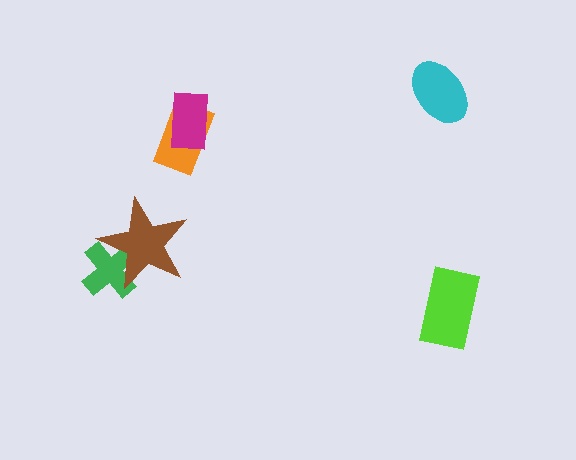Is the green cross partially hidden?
Yes, it is partially covered by another shape.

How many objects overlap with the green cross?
1 object overlaps with the green cross.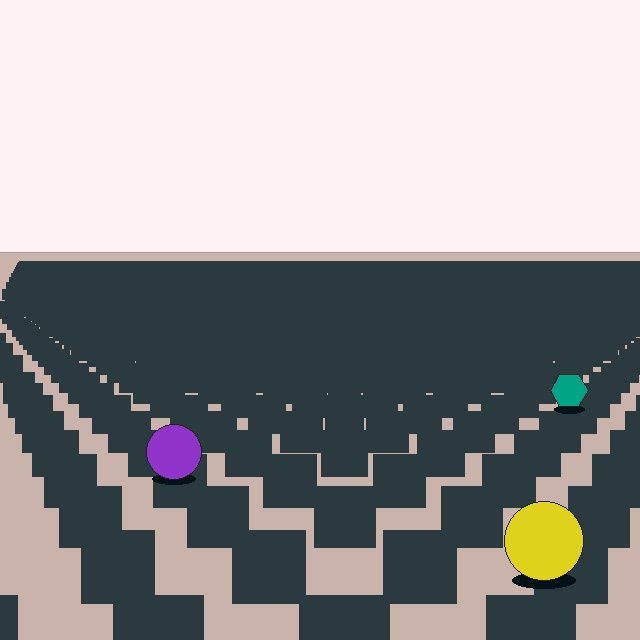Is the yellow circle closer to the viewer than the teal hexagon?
Yes. The yellow circle is closer — you can tell from the texture gradient: the ground texture is coarser near it.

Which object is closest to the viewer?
The yellow circle is closest. The texture marks near it are larger and more spread out.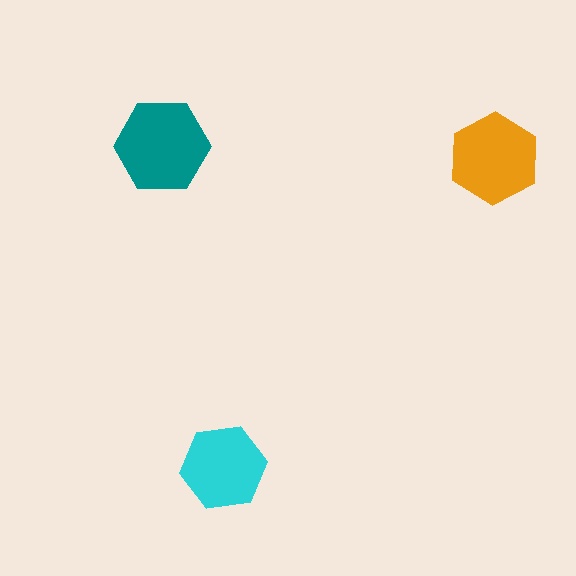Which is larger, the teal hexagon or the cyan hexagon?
The teal one.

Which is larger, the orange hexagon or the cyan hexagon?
The orange one.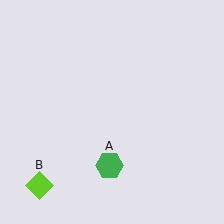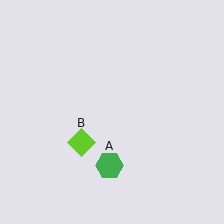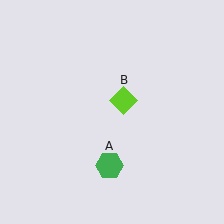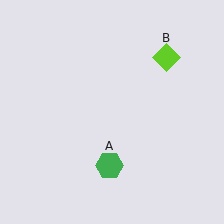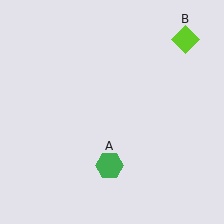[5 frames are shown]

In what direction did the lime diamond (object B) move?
The lime diamond (object B) moved up and to the right.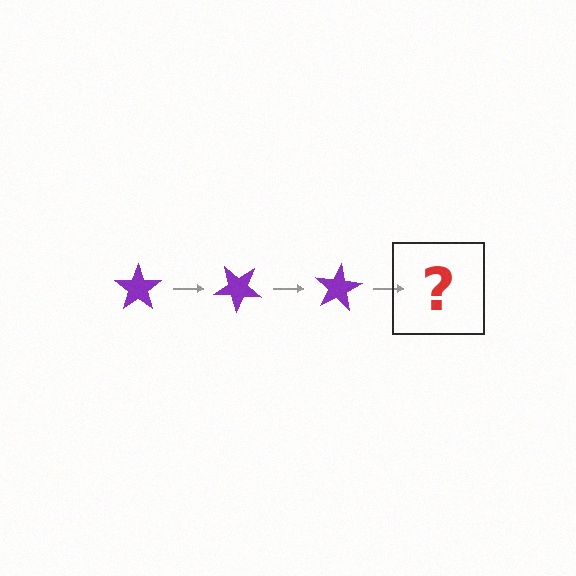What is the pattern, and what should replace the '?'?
The pattern is that the star rotates 40 degrees each step. The '?' should be a purple star rotated 120 degrees.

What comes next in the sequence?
The next element should be a purple star rotated 120 degrees.